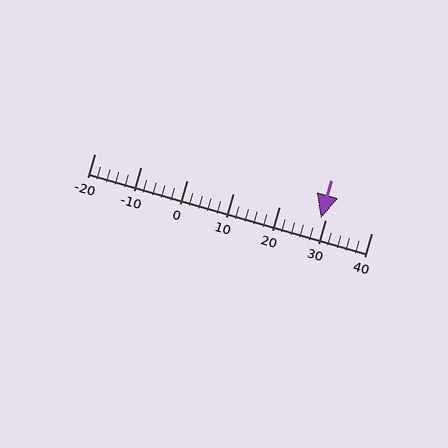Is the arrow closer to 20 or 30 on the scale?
The arrow is closer to 30.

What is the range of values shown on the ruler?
The ruler shows values from -20 to 40.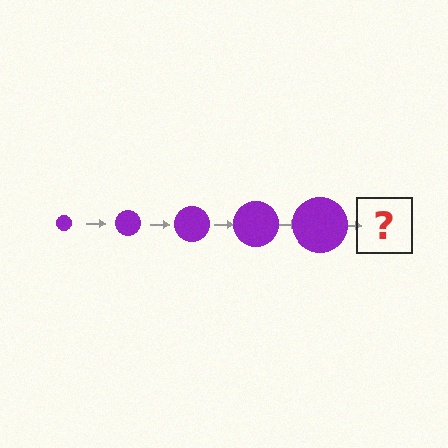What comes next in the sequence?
The next element should be a purple circle, larger than the previous one.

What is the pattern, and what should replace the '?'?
The pattern is that the circle gets progressively larger each step. The '?' should be a purple circle, larger than the previous one.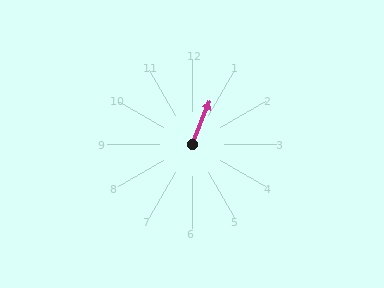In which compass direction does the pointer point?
North.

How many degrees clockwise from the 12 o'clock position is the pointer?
Approximately 22 degrees.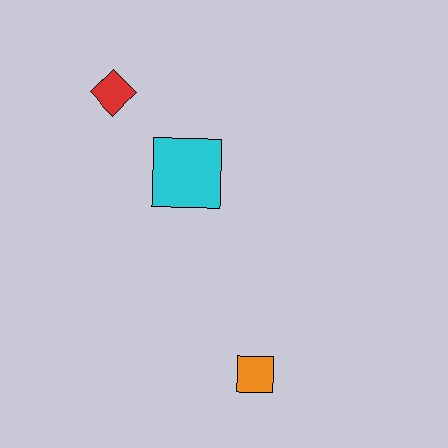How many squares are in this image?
There are 2 squares.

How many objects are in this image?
There are 3 objects.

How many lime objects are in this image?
There are no lime objects.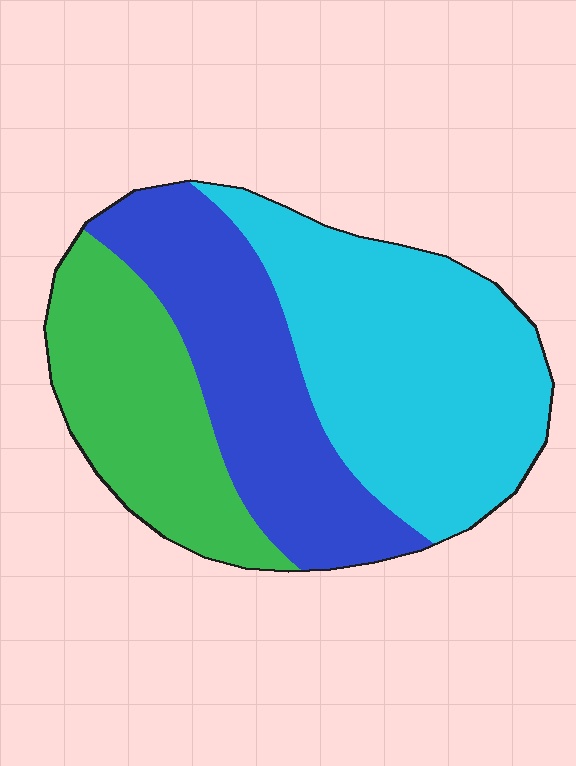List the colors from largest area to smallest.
From largest to smallest: cyan, blue, green.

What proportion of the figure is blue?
Blue takes up between a sixth and a third of the figure.